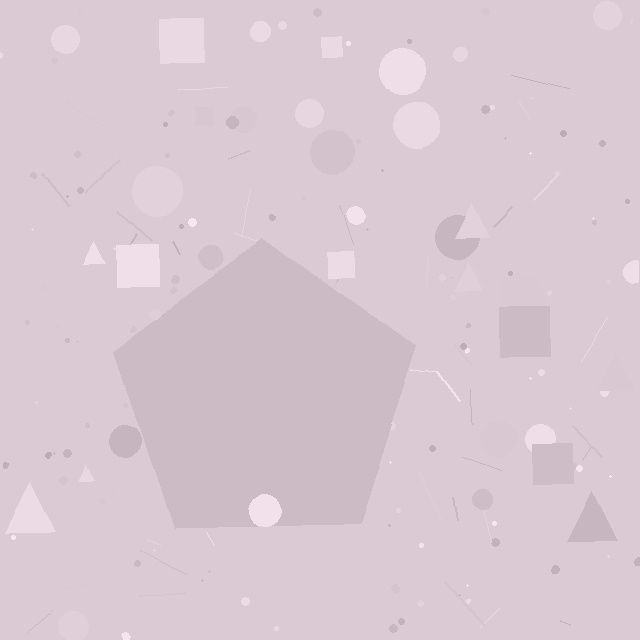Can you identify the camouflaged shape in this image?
The camouflaged shape is a pentagon.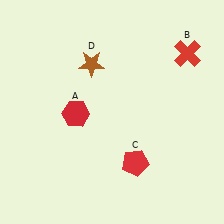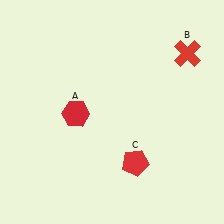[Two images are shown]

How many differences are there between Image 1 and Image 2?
There is 1 difference between the two images.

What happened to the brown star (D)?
The brown star (D) was removed in Image 2. It was in the top-left area of Image 1.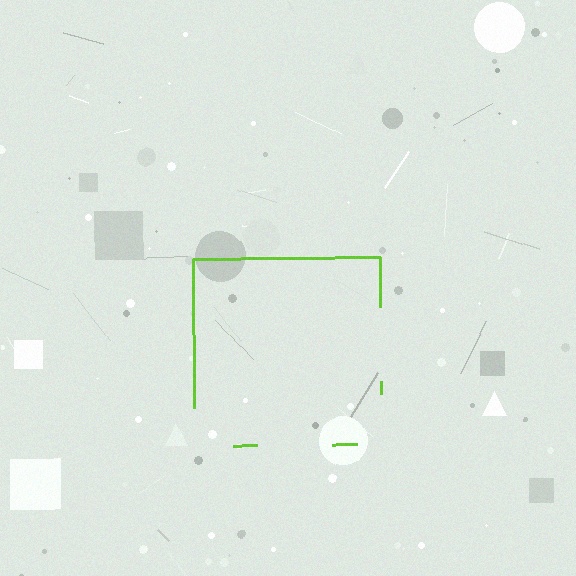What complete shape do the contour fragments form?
The contour fragments form a square.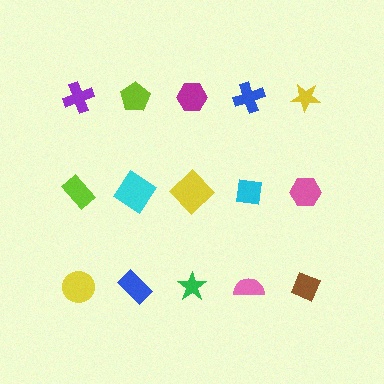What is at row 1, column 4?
A blue cross.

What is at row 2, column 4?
A cyan square.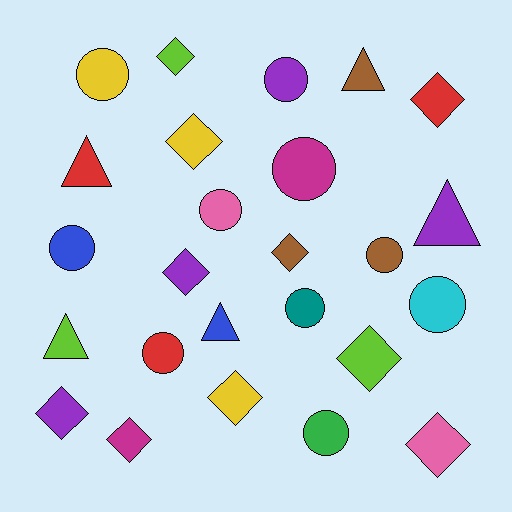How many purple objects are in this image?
There are 4 purple objects.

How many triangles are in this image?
There are 5 triangles.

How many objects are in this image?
There are 25 objects.